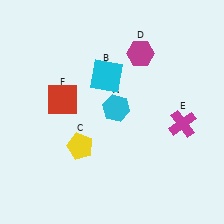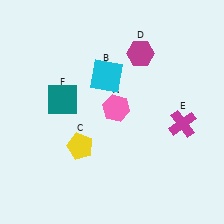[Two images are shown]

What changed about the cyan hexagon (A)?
In Image 1, A is cyan. In Image 2, it changed to pink.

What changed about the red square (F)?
In Image 1, F is red. In Image 2, it changed to teal.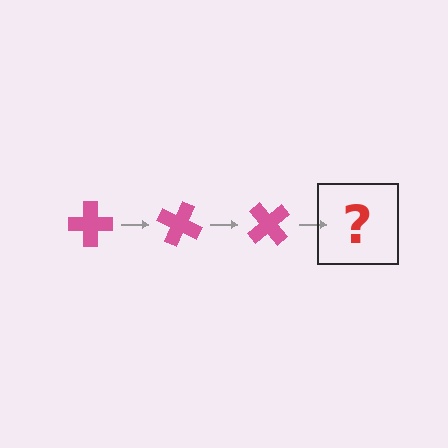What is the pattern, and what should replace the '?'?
The pattern is that the cross rotates 25 degrees each step. The '?' should be a pink cross rotated 75 degrees.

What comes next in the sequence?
The next element should be a pink cross rotated 75 degrees.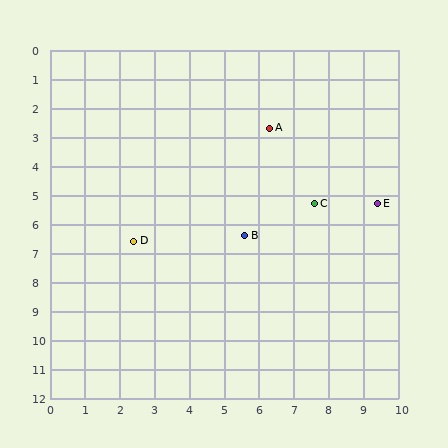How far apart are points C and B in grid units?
Points C and B are about 2.3 grid units apart.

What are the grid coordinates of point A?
Point A is at approximately (6.3, 2.7).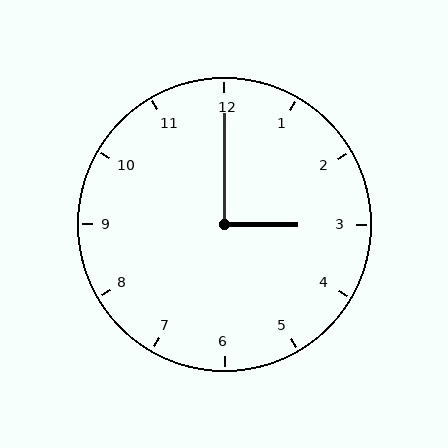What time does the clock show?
3:00.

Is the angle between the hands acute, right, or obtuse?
It is right.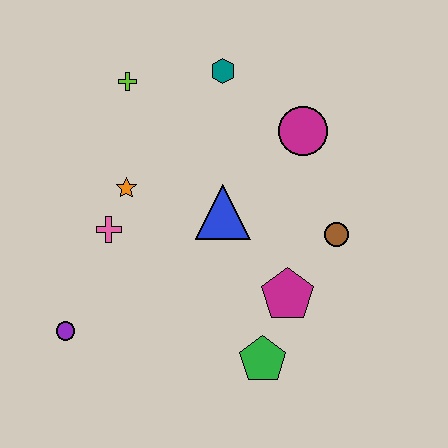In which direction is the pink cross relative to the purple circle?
The pink cross is above the purple circle.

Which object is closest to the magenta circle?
The teal hexagon is closest to the magenta circle.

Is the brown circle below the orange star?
Yes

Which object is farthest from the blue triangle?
The purple circle is farthest from the blue triangle.